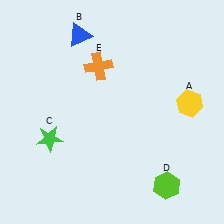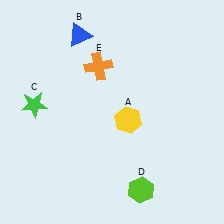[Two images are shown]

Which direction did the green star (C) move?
The green star (C) moved up.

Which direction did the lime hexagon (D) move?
The lime hexagon (D) moved left.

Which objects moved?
The objects that moved are: the yellow hexagon (A), the green star (C), the lime hexagon (D).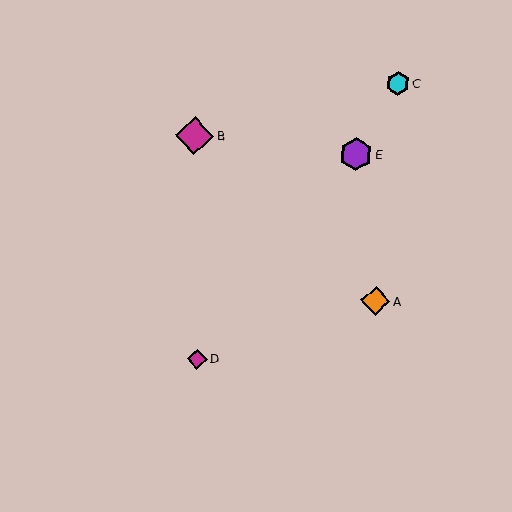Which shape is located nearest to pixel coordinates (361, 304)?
The orange diamond (labeled A) at (376, 301) is nearest to that location.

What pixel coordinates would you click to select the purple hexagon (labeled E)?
Click at (356, 154) to select the purple hexagon E.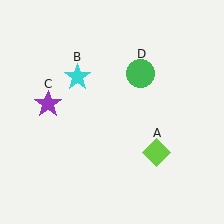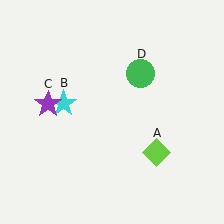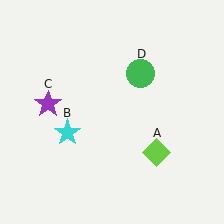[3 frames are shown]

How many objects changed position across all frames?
1 object changed position: cyan star (object B).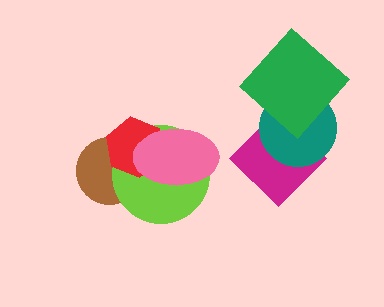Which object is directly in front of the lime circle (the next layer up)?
The red hexagon is directly in front of the lime circle.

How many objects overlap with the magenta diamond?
2 objects overlap with the magenta diamond.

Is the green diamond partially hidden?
No, no other shape covers it.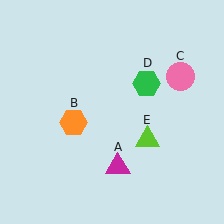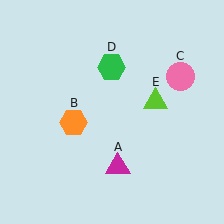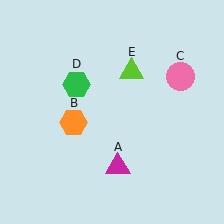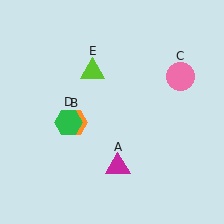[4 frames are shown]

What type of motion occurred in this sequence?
The green hexagon (object D), lime triangle (object E) rotated counterclockwise around the center of the scene.